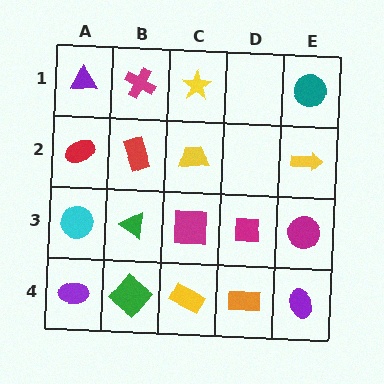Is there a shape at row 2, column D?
No, that cell is empty.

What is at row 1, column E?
A teal circle.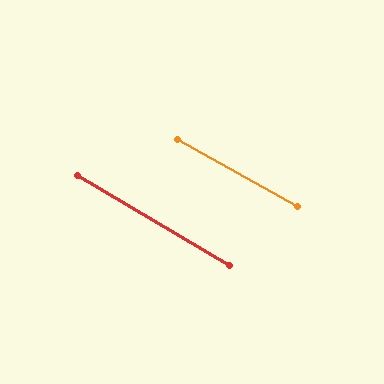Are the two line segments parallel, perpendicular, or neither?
Parallel — their directions differ by only 1.6°.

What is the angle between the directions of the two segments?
Approximately 2 degrees.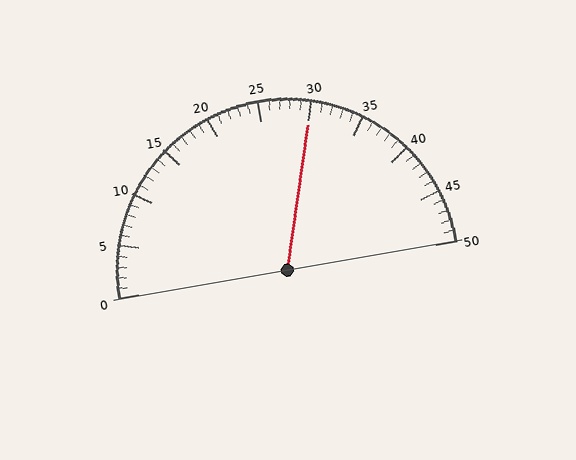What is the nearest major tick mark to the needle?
The nearest major tick mark is 30.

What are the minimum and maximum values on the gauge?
The gauge ranges from 0 to 50.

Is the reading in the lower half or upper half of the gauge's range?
The reading is in the upper half of the range (0 to 50).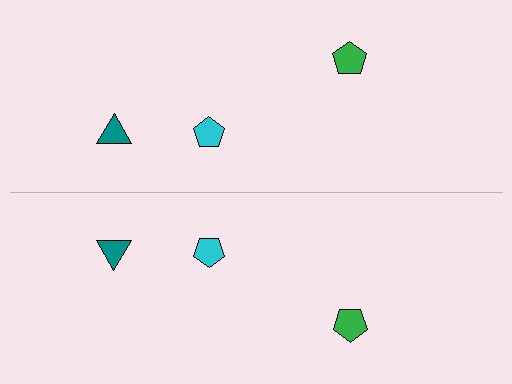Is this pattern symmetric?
Yes, this pattern has bilateral (reflection) symmetry.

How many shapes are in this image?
There are 6 shapes in this image.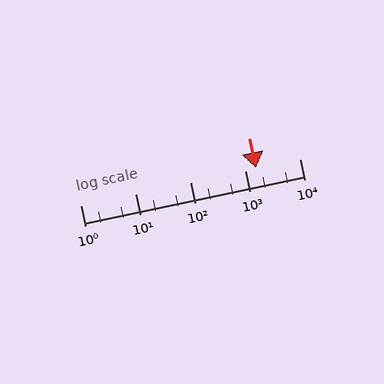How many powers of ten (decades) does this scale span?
The scale spans 4 decades, from 1 to 10000.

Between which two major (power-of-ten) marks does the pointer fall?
The pointer is between 1000 and 10000.